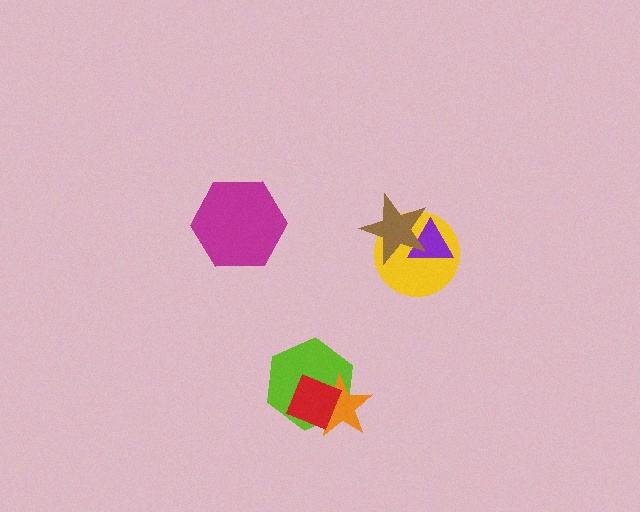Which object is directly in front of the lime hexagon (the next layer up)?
The orange star is directly in front of the lime hexagon.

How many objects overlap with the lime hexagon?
2 objects overlap with the lime hexagon.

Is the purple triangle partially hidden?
Yes, it is partially covered by another shape.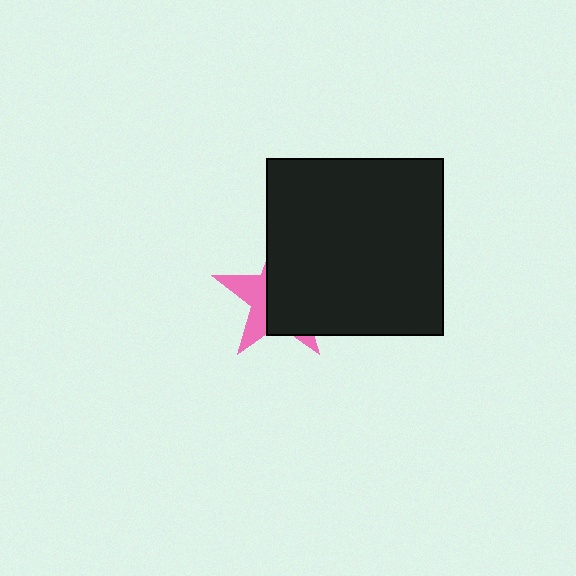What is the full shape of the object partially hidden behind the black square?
The partially hidden object is a pink star.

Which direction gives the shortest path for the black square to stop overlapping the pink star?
Moving right gives the shortest separation.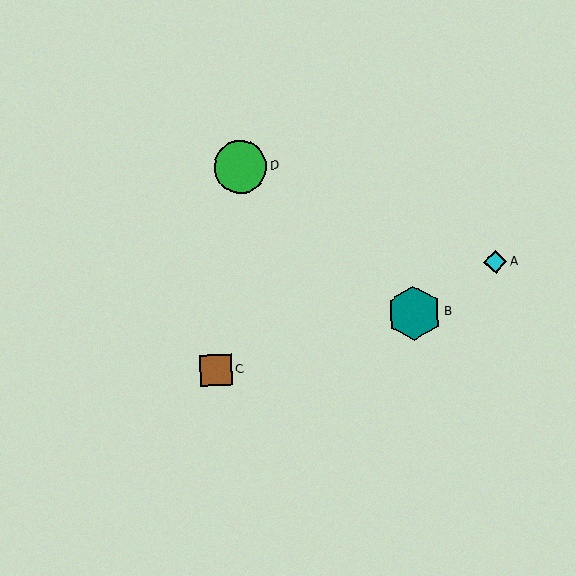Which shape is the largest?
The teal hexagon (labeled B) is the largest.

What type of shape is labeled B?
Shape B is a teal hexagon.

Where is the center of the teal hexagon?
The center of the teal hexagon is at (414, 313).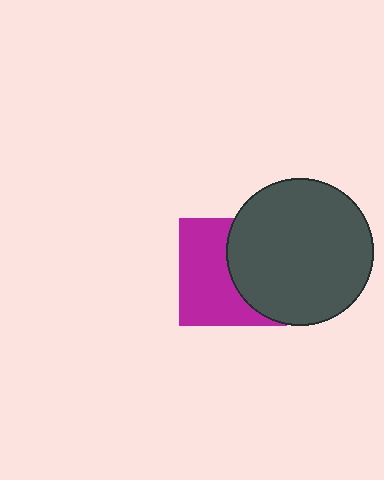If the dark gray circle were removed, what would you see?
You would see the complete magenta square.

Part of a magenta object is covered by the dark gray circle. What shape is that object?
It is a square.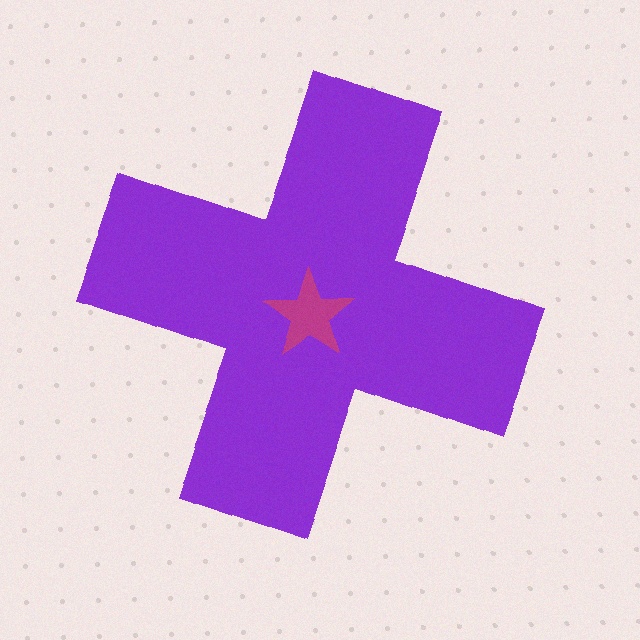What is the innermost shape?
The magenta star.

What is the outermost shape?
The purple cross.